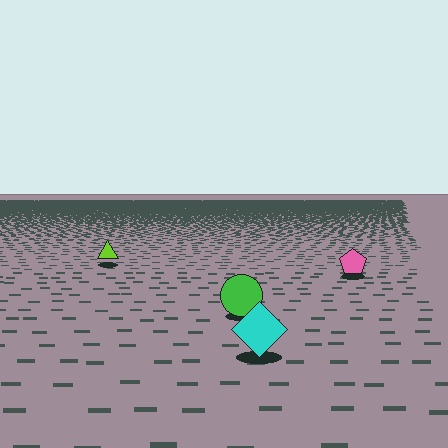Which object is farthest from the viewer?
The lime triangle is farthest from the viewer. It appears smaller and the ground texture around it is denser.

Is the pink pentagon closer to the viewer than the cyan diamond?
No. The cyan diamond is closer — you can tell from the texture gradient: the ground texture is coarser near it.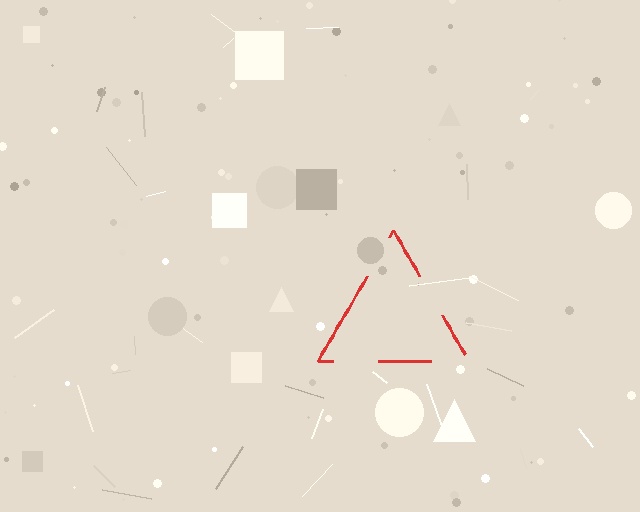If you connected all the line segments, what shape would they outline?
They would outline a triangle.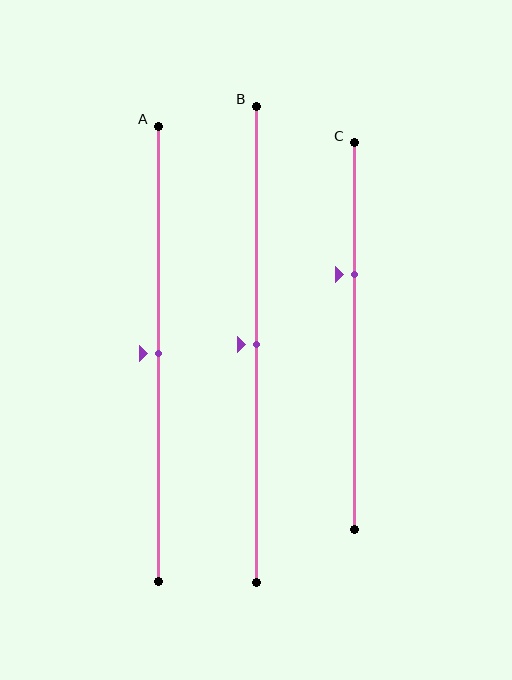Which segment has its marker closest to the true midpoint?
Segment A has its marker closest to the true midpoint.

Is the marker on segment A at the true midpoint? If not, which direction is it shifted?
Yes, the marker on segment A is at the true midpoint.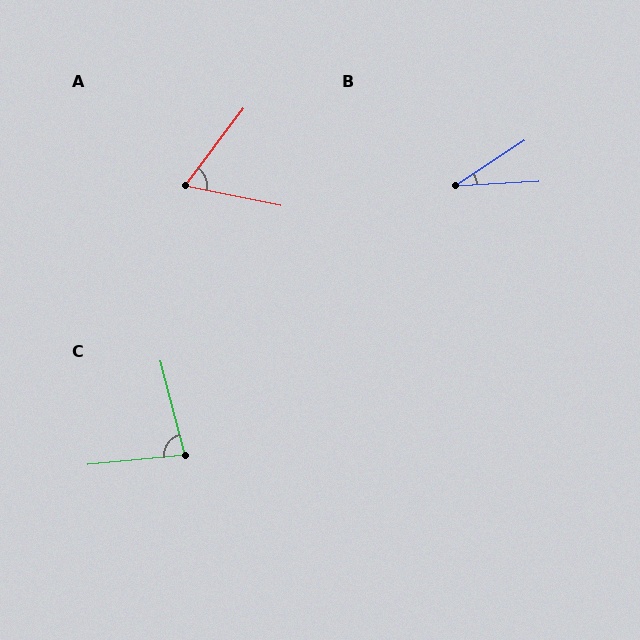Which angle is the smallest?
B, at approximately 30 degrees.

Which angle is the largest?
C, at approximately 81 degrees.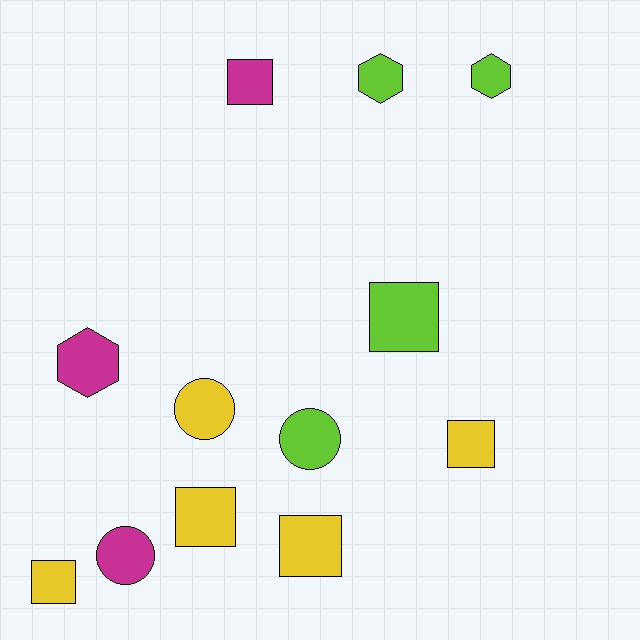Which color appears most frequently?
Yellow, with 5 objects.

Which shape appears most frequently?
Square, with 6 objects.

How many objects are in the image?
There are 12 objects.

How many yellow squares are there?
There are 4 yellow squares.